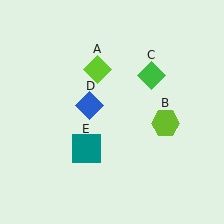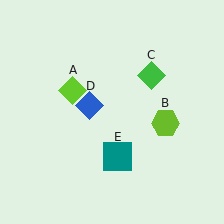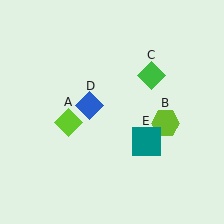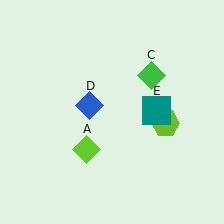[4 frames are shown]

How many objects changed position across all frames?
2 objects changed position: lime diamond (object A), teal square (object E).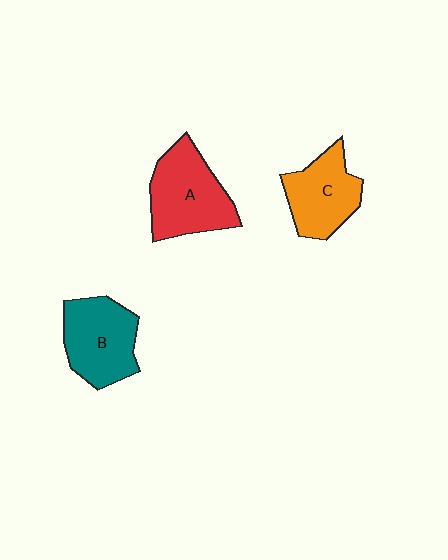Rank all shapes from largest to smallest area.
From largest to smallest: A (red), B (teal), C (orange).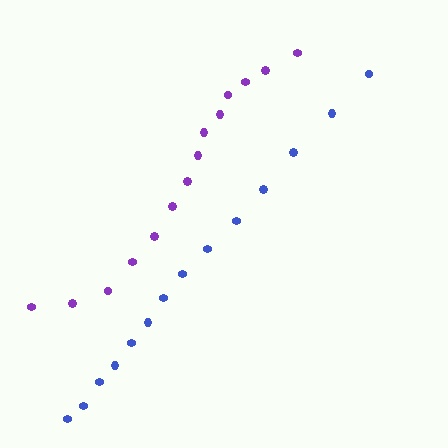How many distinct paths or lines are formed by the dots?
There are 2 distinct paths.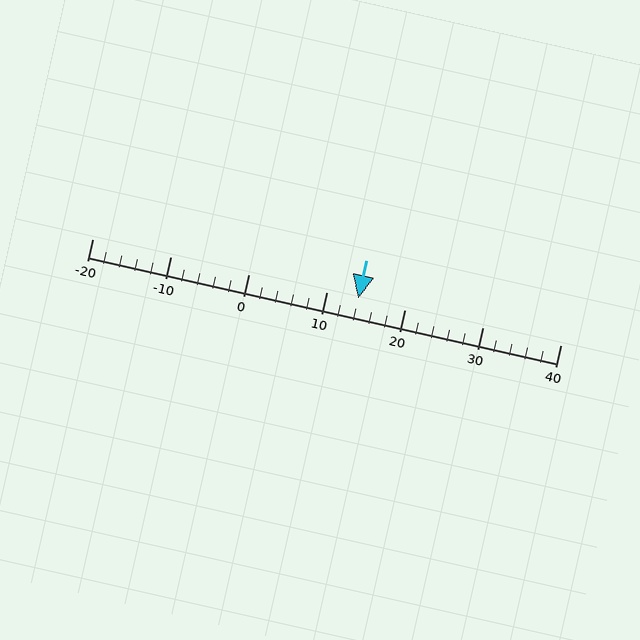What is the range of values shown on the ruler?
The ruler shows values from -20 to 40.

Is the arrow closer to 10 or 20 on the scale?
The arrow is closer to 10.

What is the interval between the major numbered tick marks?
The major tick marks are spaced 10 units apart.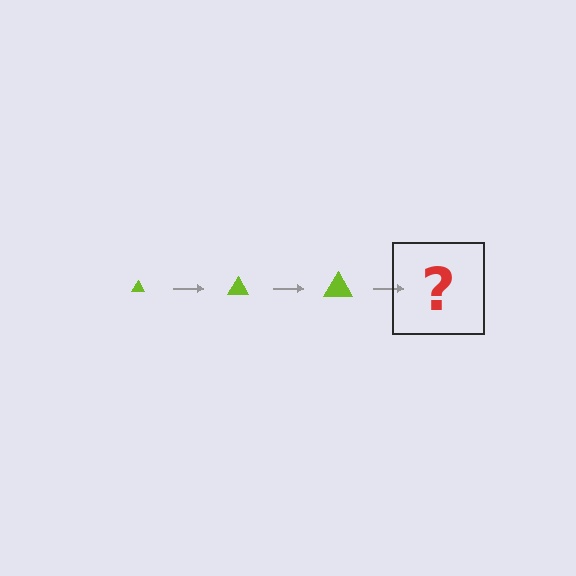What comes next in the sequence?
The next element should be a lime triangle, larger than the previous one.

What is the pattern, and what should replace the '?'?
The pattern is that the triangle gets progressively larger each step. The '?' should be a lime triangle, larger than the previous one.